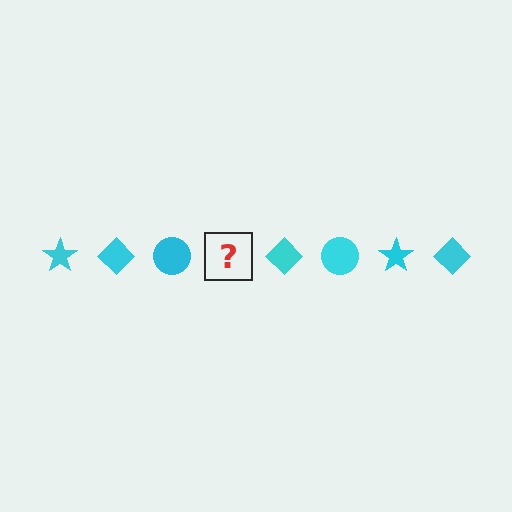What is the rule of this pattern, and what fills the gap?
The rule is that the pattern cycles through star, diamond, circle shapes in cyan. The gap should be filled with a cyan star.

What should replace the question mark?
The question mark should be replaced with a cyan star.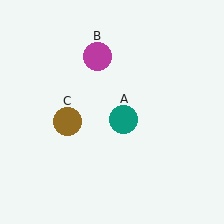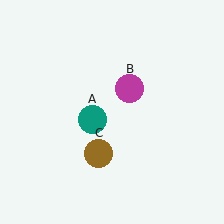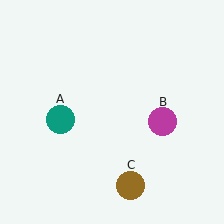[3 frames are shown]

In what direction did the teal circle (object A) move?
The teal circle (object A) moved left.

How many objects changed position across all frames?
3 objects changed position: teal circle (object A), magenta circle (object B), brown circle (object C).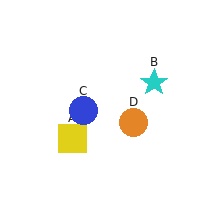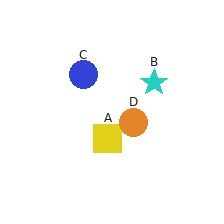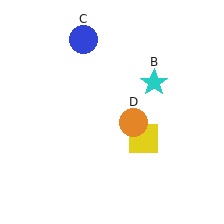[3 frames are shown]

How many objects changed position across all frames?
2 objects changed position: yellow square (object A), blue circle (object C).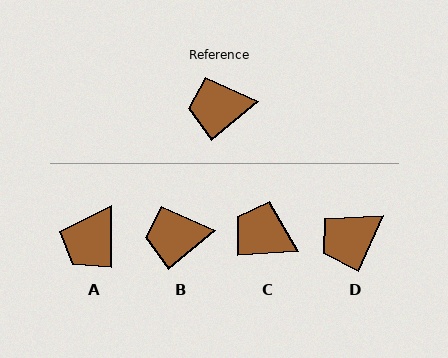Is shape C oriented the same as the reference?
No, it is off by about 36 degrees.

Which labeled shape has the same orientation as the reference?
B.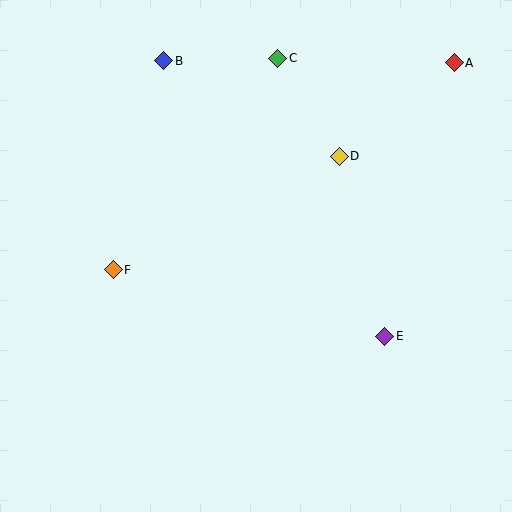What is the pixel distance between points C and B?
The distance between C and B is 114 pixels.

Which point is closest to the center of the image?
Point D at (339, 156) is closest to the center.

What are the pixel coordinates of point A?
Point A is at (454, 63).